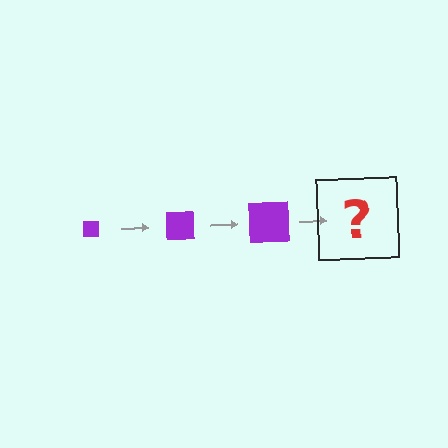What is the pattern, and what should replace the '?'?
The pattern is that the square gets progressively larger each step. The '?' should be a purple square, larger than the previous one.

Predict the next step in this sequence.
The next step is a purple square, larger than the previous one.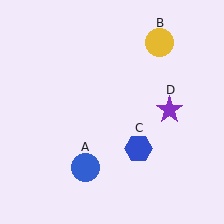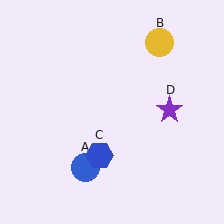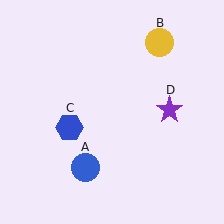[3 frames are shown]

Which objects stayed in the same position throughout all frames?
Blue circle (object A) and yellow circle (object B) and purple star (object D) remained stationary.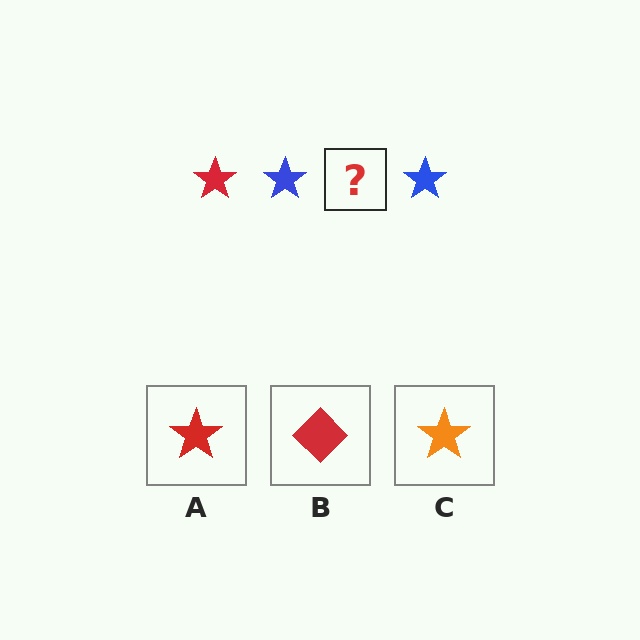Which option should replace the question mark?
Option A.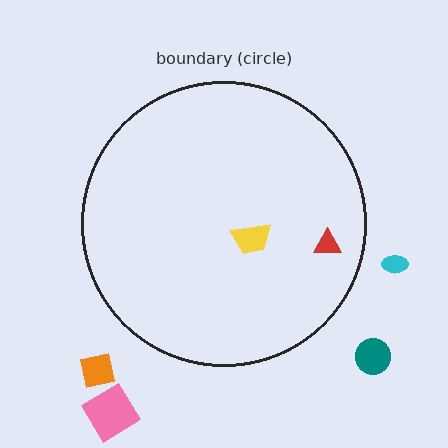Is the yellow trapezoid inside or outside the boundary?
Inside.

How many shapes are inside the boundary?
2 inside, 4 outside.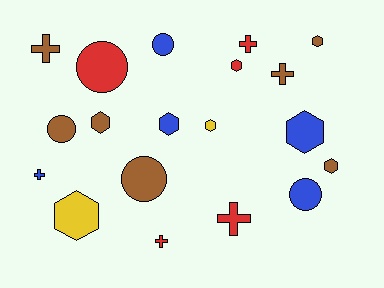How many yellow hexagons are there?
There are 2 yellow hexagons.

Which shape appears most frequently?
Hexagon, with 8 objects.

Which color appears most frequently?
Brown, with 7 objects.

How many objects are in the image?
There are 19 objects.